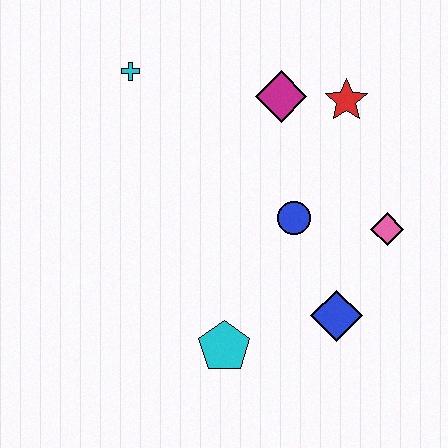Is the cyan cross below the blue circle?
No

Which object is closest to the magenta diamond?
The red star is closest to the magenta diamond.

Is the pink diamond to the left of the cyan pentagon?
No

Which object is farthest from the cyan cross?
The blue diamond is farthest from the cyan cross.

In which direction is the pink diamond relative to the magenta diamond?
The pink diamond is below the magenta diamond.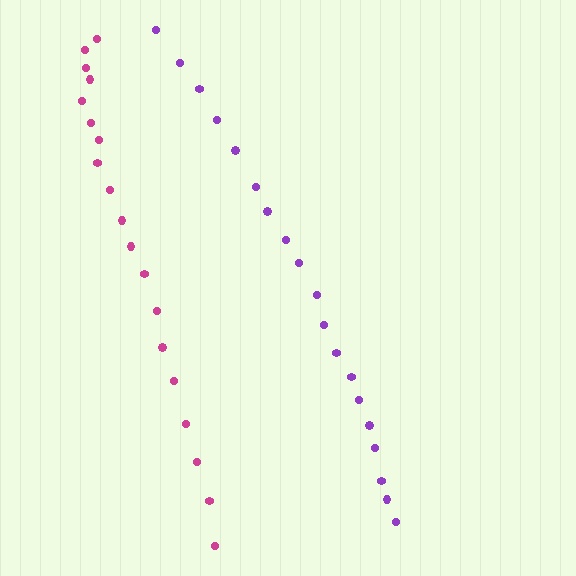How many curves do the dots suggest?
There are 2 distinct paths.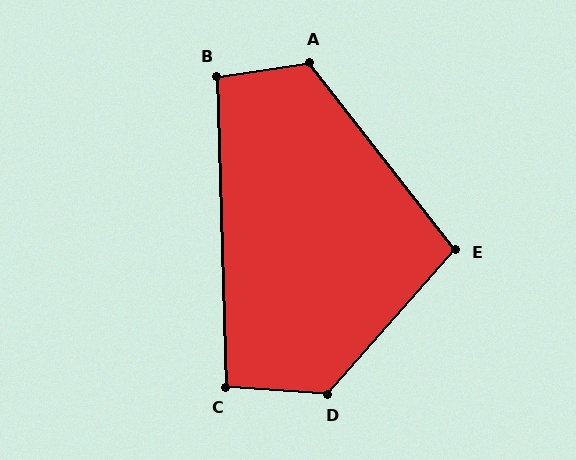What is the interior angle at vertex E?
Approximately 100 degrees (obtuse).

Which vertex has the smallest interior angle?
C, at approximately 96 degrees.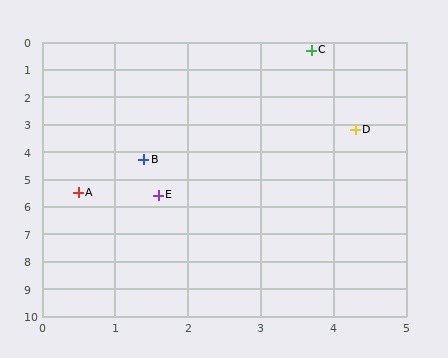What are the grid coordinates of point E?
Point E is at approximately (1.6, 5.6).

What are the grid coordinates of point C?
Point C is at approximately (3.7, 0.3).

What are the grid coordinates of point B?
Point B is at approximately (1.4, 4.3).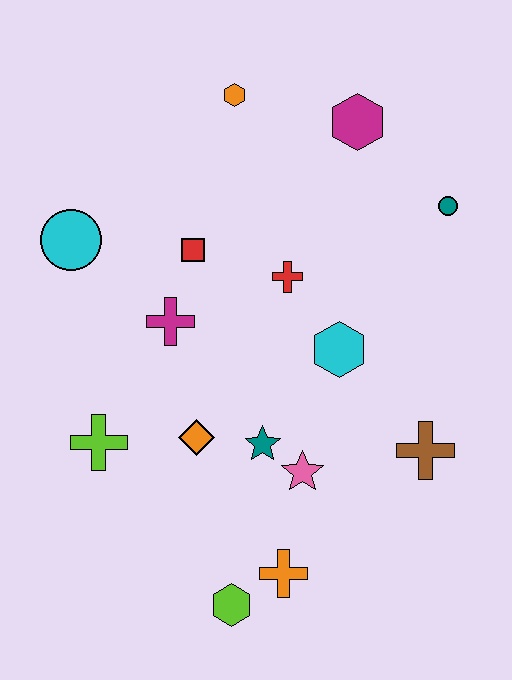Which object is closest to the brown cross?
The pink star is closest to the brown cross.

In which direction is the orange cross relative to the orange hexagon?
The orange cross is below the orange hexagon.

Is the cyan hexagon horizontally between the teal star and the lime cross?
No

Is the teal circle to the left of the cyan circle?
No